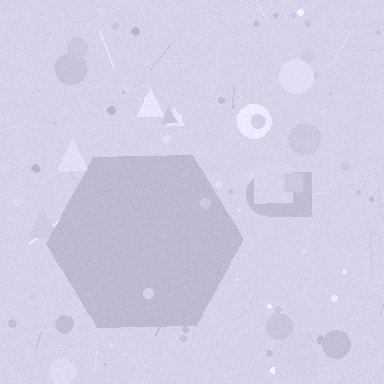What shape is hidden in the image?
A hexagon is hidden in the image.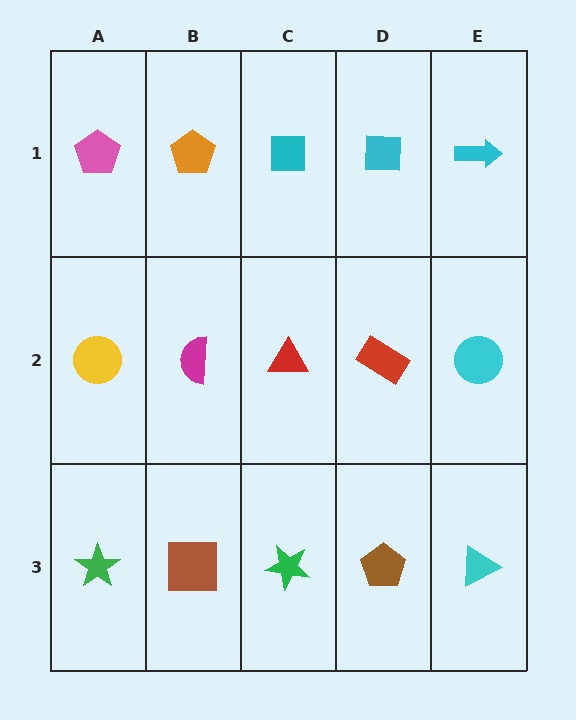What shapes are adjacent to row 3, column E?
A cyan circle (row 2, column E), a brown pentagon (row 3, column D).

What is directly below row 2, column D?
A brown pentagon.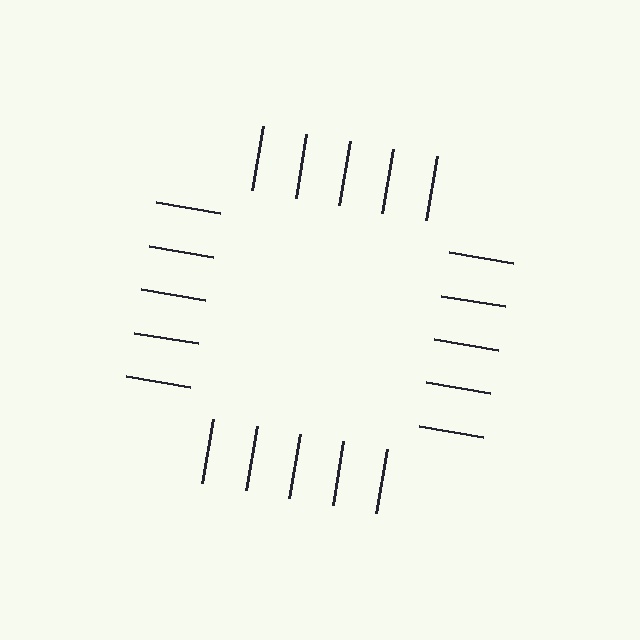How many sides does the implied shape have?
4 sides — the line-ends trace a square.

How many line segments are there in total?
20 — 5 along each of the 4 edges.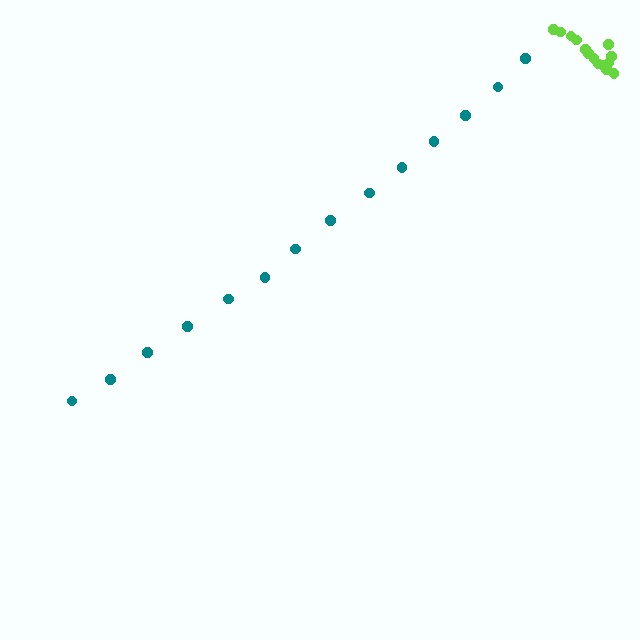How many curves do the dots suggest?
There are 2 distinct paths.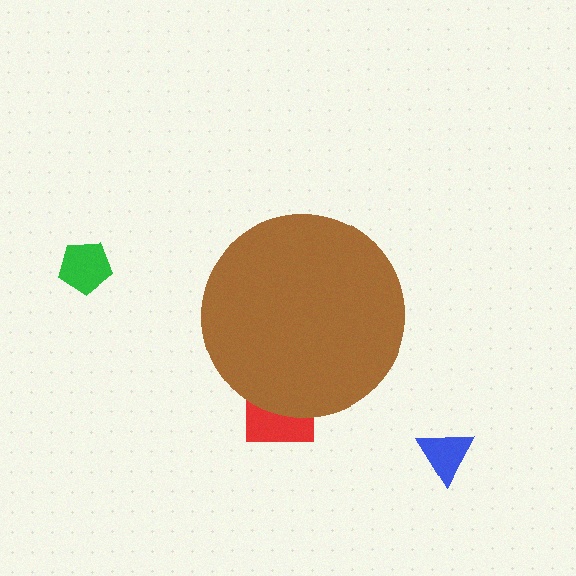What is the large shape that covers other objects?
A brown circle.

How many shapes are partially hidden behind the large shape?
1 shape is partially hidden.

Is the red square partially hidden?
Yes, the red square is partially hidden behind the brown circle.